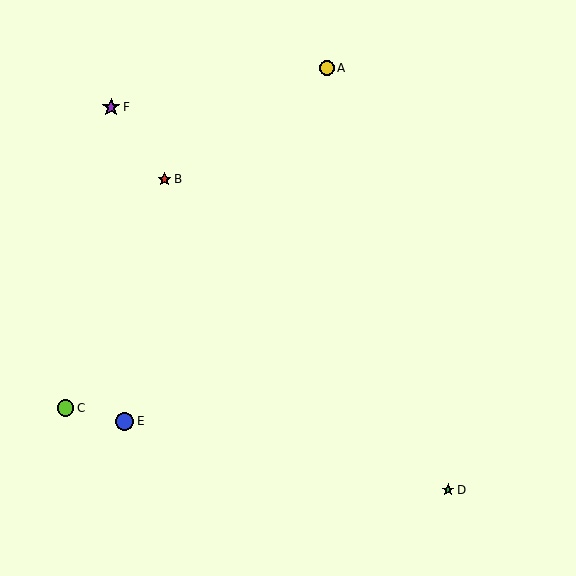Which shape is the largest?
The blue circle (labeled E) is the largest.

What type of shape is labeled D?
Shape D is a green star.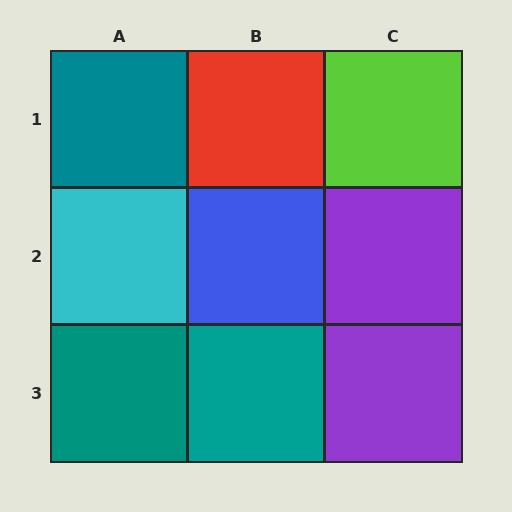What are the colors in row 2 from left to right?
Cyan, blue, purple.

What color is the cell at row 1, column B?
Red.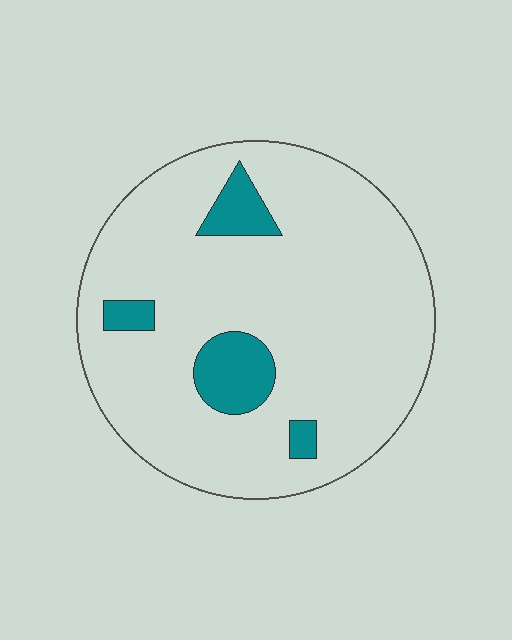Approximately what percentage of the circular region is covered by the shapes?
Approximately 10%.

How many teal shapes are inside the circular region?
4.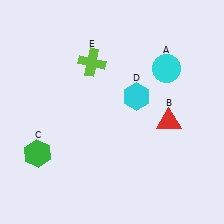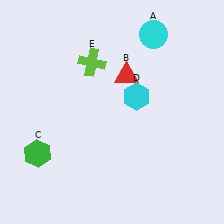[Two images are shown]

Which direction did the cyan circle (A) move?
The cyan circle (A) moved up.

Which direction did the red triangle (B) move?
The red triangle (B) moved up.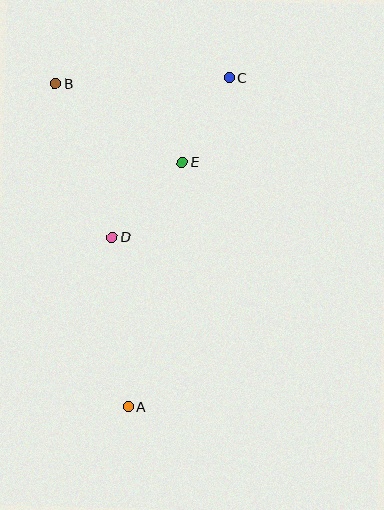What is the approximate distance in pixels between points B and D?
The distance between B and D is approximately 164 pixels.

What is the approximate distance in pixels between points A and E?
The distance between A and E is approximately 251 pixels.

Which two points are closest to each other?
Points C and E are closest to each other.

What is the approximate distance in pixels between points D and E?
The distance between D and E is approximately 103 pixels.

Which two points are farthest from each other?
Points A and C are farthest from each other.